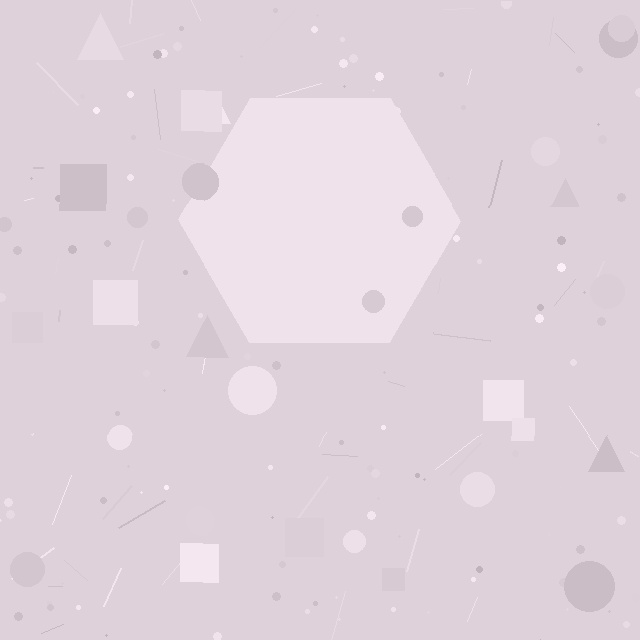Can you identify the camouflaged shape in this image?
The camouflaged shape is a hexagon.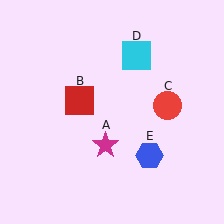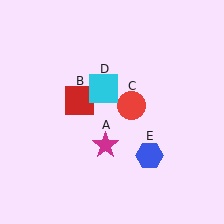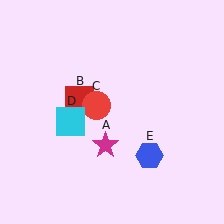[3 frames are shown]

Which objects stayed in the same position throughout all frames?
Magenta star (object A) and red square (object B) and blue hexagon (object E) remained stationary.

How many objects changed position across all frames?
2 objects changed position: red circle (object C), cyan square (object D).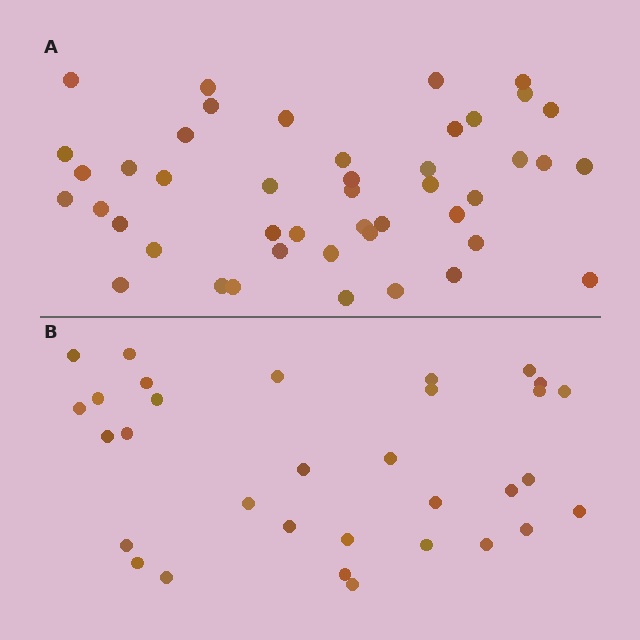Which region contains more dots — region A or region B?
Region A (the top region) has more dots.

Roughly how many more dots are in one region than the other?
Region A has approximately 15 more dots than region B.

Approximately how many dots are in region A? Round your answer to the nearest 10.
About 40 dots. (The exact count is 45, which rounds to 40.)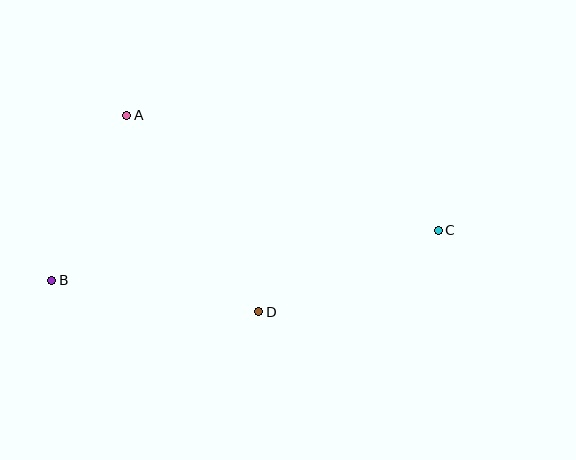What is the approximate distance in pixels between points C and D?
The distance between C and D is approximately 197 pixels.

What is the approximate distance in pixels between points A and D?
The distance between A and D is approximately 237 pixels.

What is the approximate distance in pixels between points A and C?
The distance between A and C is approximately 332 pixels.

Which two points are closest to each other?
Points A and B are closest to each other.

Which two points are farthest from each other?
Points B and C are farthest from each other.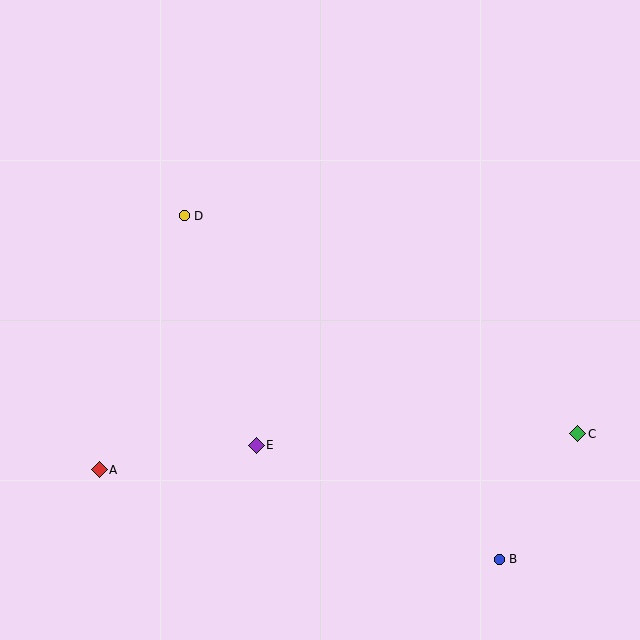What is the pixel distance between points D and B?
The distance between D and B is 466 pixels.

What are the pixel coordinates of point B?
Point B is at (499, 559).